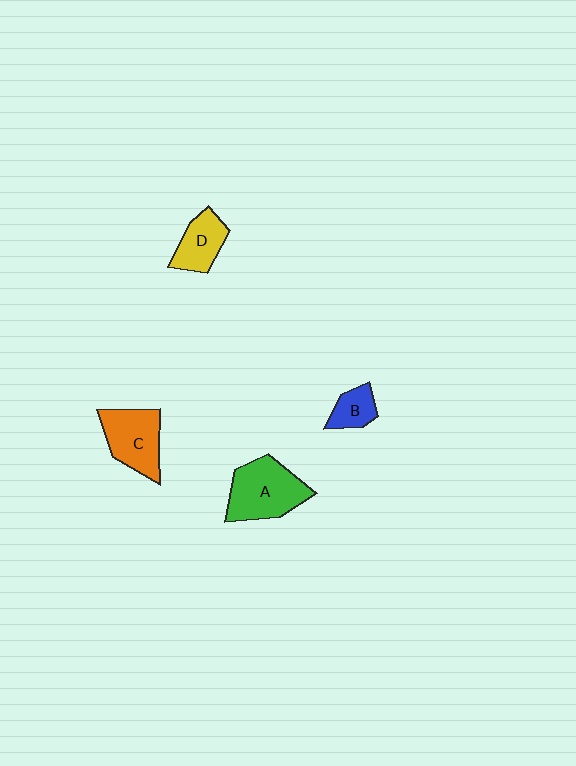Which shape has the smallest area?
Shape B (blue).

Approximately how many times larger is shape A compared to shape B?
Approximately 2.4 times.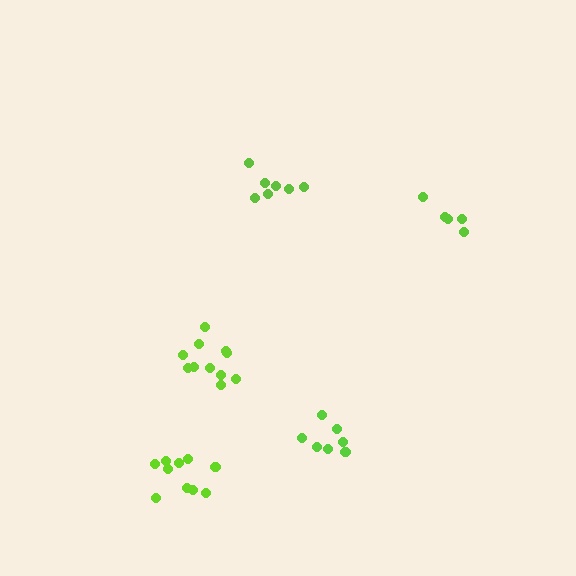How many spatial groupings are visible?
There are 5 spatial groupings.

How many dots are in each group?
Group 1: 7 dots, Group 2: 7 dots, Group 3: 10 dots, Group 4: 5 dots, Group 5: 11 dots (40 total).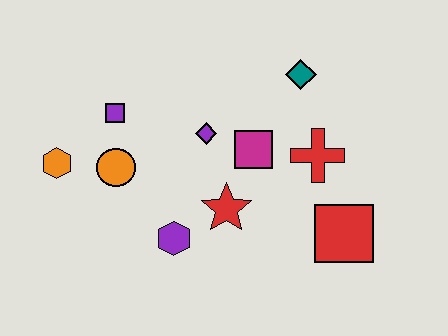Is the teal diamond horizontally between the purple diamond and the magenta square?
No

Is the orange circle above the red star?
Yes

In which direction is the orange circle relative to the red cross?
The orange circle is to the left of the red cross.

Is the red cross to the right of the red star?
Yes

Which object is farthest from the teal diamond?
The orange hexagon is farthest from the teal diamond.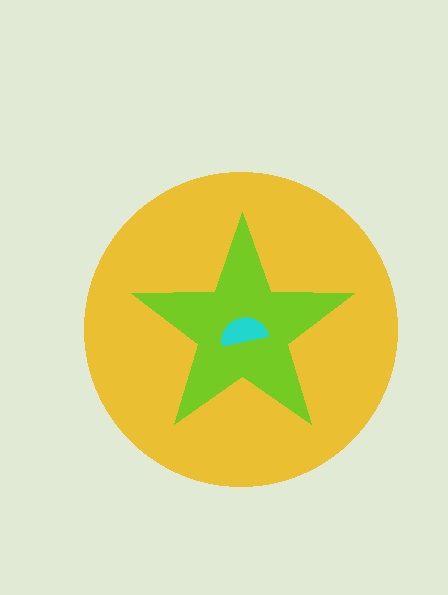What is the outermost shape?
The yellow circle.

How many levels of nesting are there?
3.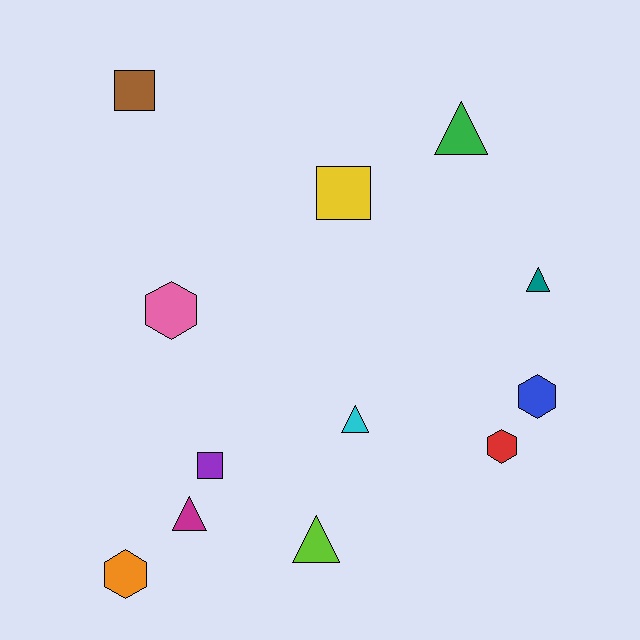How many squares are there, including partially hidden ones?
There are 3 squares.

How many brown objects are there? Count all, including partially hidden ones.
There is 1 brown object.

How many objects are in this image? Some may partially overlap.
There are 12 objects.